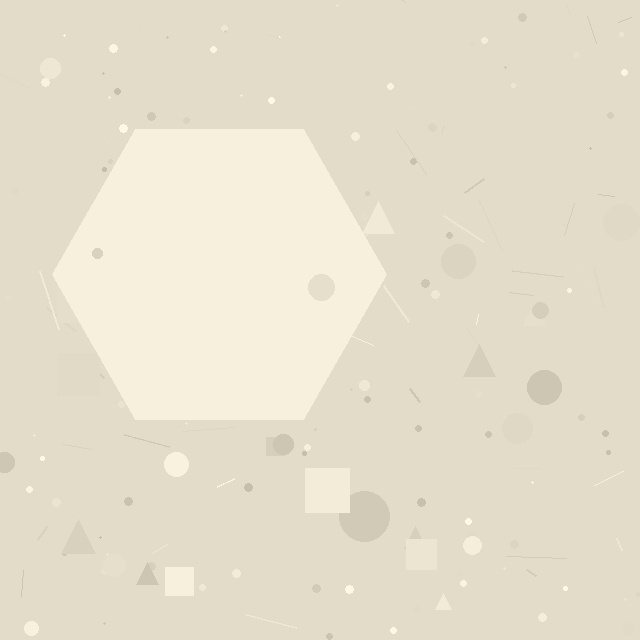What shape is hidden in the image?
A hexagon is hidden in the image.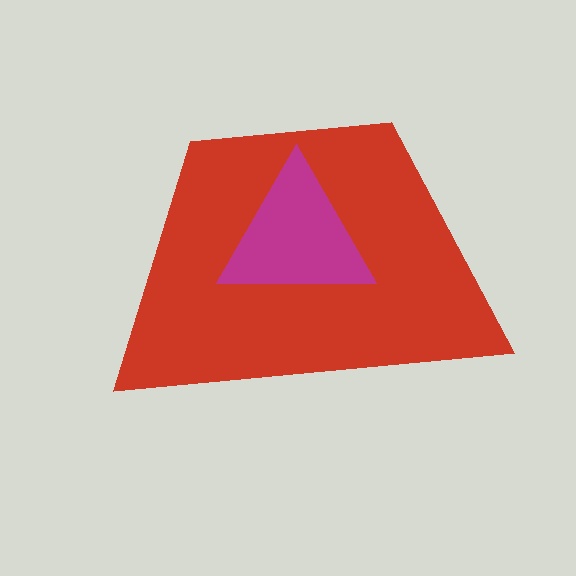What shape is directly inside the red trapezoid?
The magenta triangle.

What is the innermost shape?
The magenta triangle.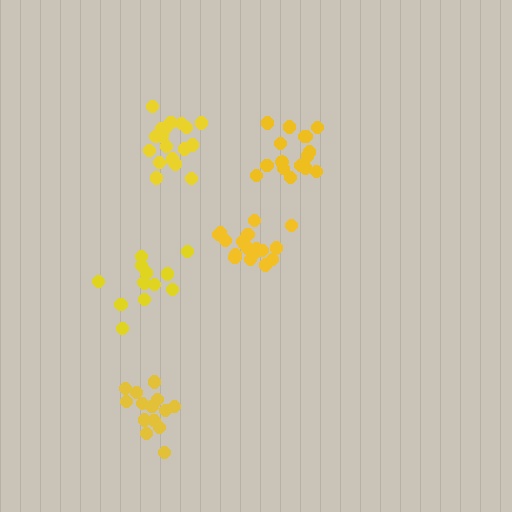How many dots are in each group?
Group 1: 19 dots, Group 2: 18 dots, Group 3: 13 dots, Group 4: 16 dots, Group 5: 14 dots (80 total).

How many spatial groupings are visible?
There are 5 spatial groupings.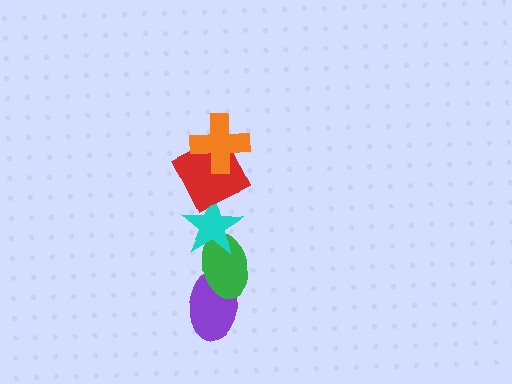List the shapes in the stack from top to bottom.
From top to bottom: the orange cross, the red square, the cyan star, the green ellipse, the purple ellipse.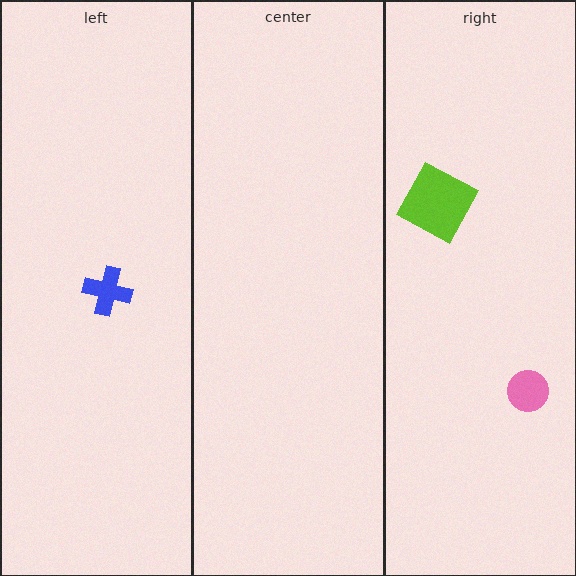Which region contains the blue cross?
The left region.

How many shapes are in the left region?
1.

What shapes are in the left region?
The blue cross.